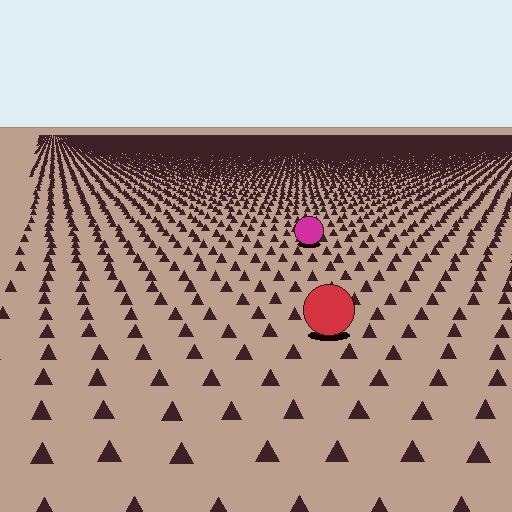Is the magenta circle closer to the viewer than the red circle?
No. The red circle is closer — you can tell from the texture gradient: the ground texture is coarser near it.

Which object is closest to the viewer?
The red circle is closest. The texture marks near it are larger and more spread out.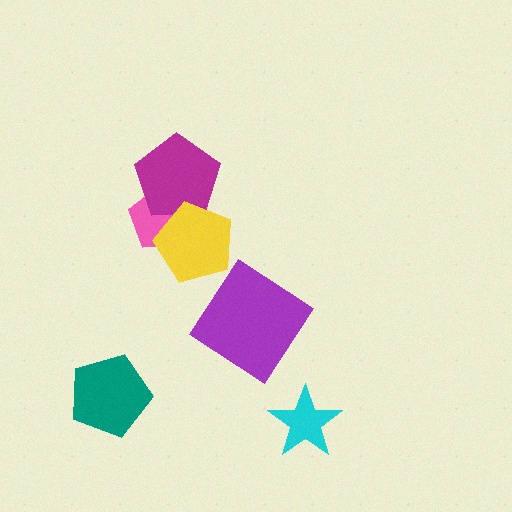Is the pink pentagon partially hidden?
Yes, it is partially covered by another shape.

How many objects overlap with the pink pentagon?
3 objects overlap with the pink pentagon.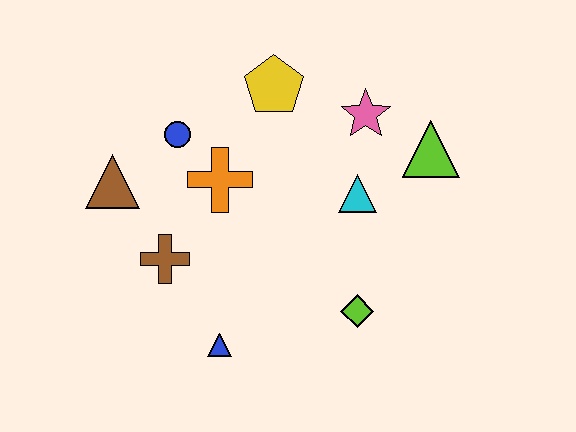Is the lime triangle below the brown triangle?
No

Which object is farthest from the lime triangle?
The brown triangle is farthest from the lime triangle.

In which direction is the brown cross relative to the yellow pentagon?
The brown cross is below the yellow pentagon.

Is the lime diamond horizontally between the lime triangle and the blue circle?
Yes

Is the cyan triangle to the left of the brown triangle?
No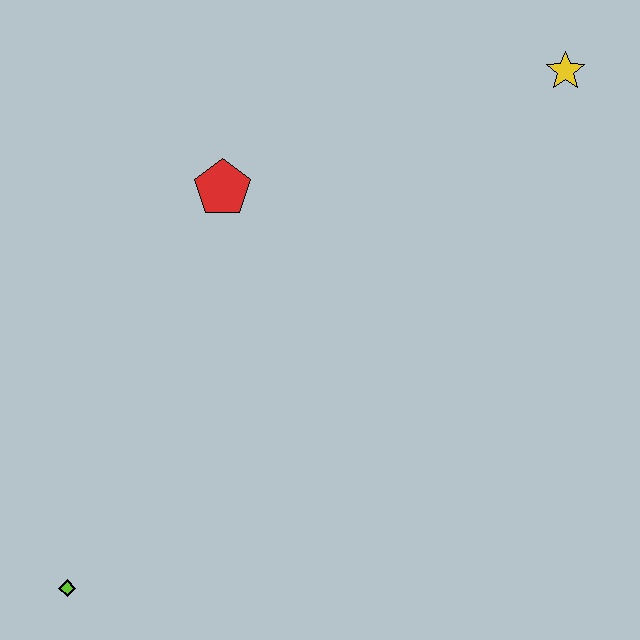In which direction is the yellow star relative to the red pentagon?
The yellow star is to the right of the red pentagon.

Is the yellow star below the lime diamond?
No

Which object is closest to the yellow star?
The red pentagon is closest to the yellow star.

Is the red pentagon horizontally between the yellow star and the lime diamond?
Yes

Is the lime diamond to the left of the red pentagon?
Yes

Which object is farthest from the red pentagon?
The lime diamond is farthest from the red pentagon.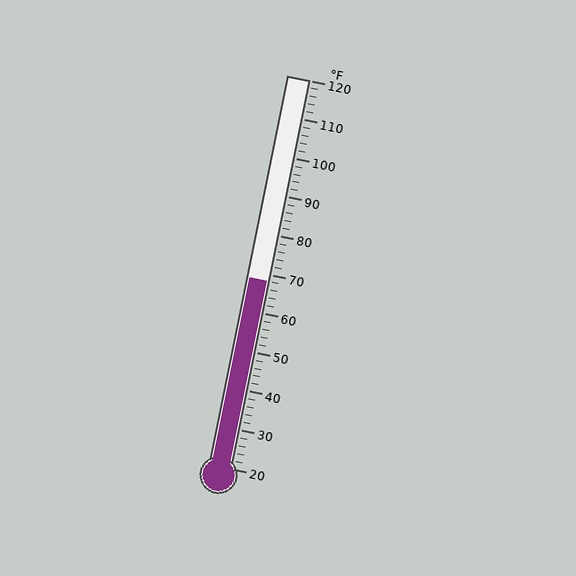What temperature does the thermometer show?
The thermometer shows approximately 68°F.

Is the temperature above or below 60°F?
The temperature is above 60°F.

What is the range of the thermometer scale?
The thermometer scale ranges from 20°F to 120°F.